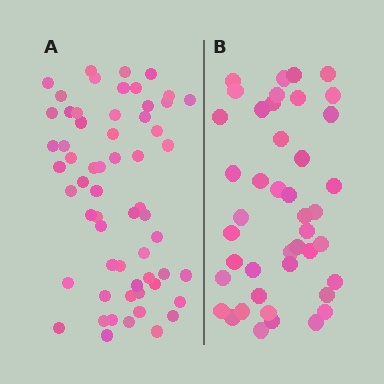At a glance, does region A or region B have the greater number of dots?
Region A (the left region) has more dots.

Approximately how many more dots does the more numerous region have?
Region A has approximately 15 more dots than region B.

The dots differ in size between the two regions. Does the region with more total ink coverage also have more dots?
No. Region B has more total ink coverage because its dots are larger, but region A actually contains more individual dots. Total area can be misleading — the number of items is what matters here.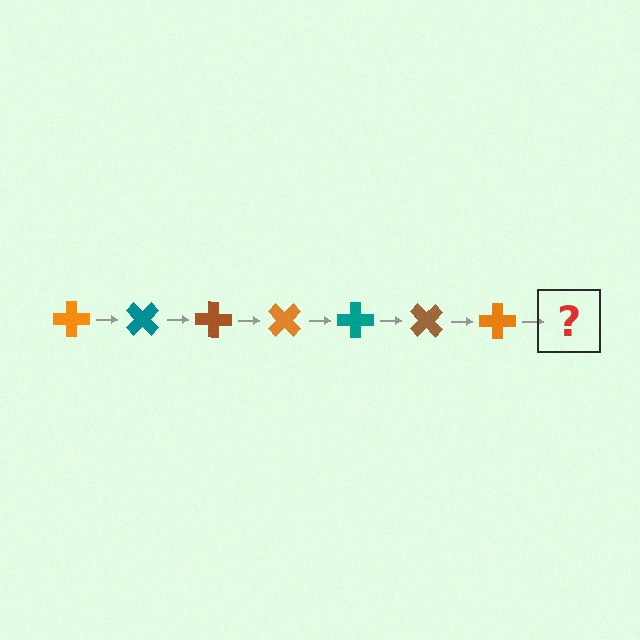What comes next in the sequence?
The next element should be a teal cross, rotated 315 degrees from the start.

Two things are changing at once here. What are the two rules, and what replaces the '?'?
The two rules are that it rotates 45 degrees each step and the color cycles through orange, teal, and brown. The '?' should be a teal cross, rotated 315 degrees from the start.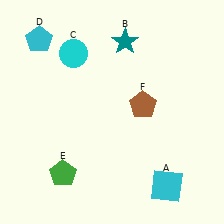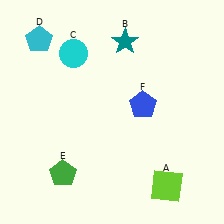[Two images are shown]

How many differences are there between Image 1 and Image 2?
There are 2 differences between the two images.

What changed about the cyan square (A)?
In Image 1, A is cyan. In Image 2, it changed to lime.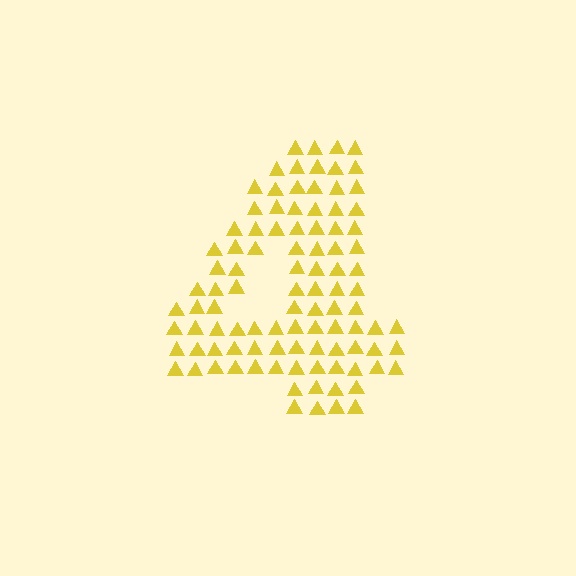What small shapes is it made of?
It is made of small triangles.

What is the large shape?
The large shape is the digit 4.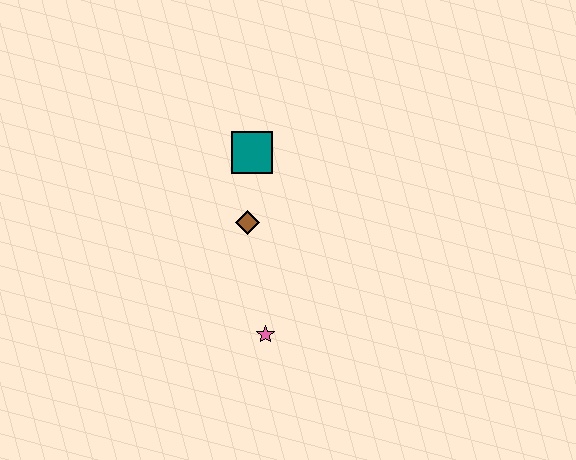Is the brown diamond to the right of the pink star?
No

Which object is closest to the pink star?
The brown diamond is closest to the pink star.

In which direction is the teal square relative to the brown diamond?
The teal square is above the brown diamond.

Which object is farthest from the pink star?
The teal square is farthest from the pink star.